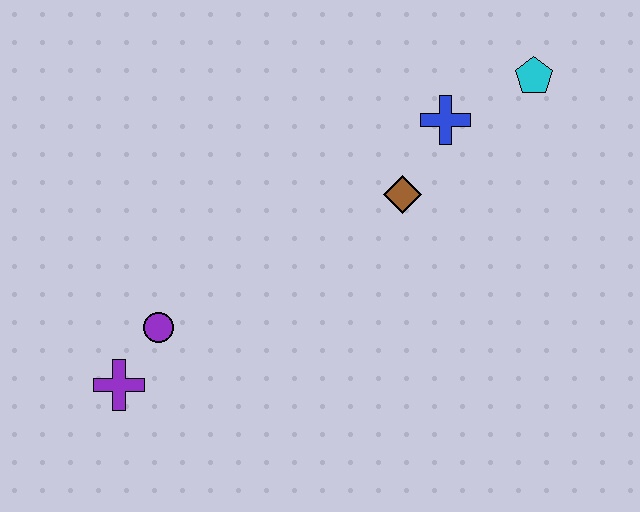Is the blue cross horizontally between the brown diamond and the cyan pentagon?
Yes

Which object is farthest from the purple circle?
The cyan pentagon is farthest from the purple circle.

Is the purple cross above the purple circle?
No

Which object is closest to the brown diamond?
The blue cross is closest to the brown diamond.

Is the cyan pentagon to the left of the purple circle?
No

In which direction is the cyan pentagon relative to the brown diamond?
The cyan pentagon is to the right of the brown diamond.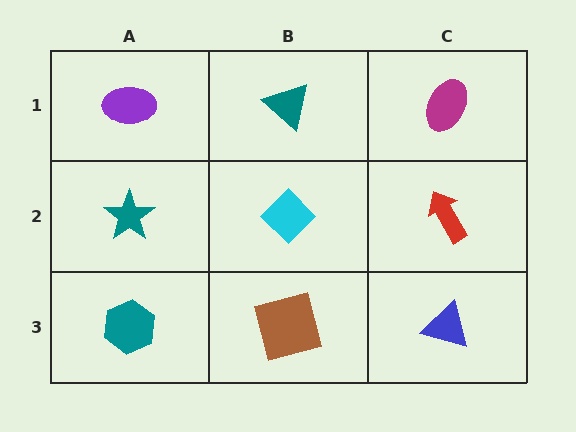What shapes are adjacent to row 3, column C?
A red arrow (row 2, column C), a brown square (row 3, column B).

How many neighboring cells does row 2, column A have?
3.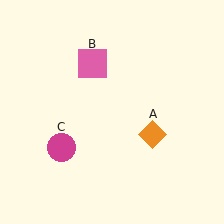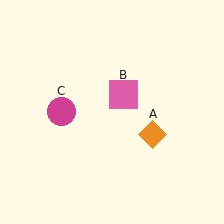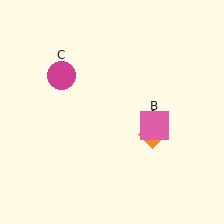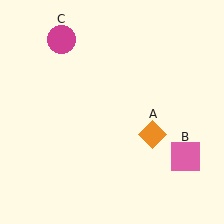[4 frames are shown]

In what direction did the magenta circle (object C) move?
The magenta circle (object C) moved up.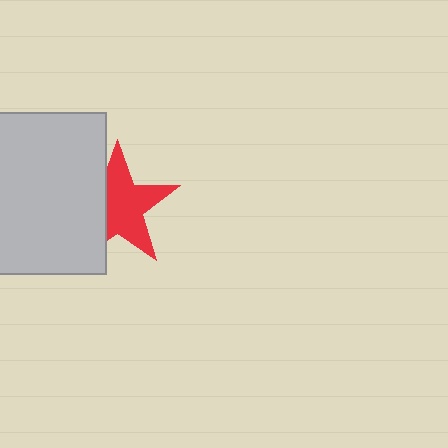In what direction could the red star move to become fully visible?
The red star could move right. That would shift it out from behind the light gray rectangle entirely.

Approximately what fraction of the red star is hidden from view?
Roughly 35% of the red star is hidden behind the light gray rectangle.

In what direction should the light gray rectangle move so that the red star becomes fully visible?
The light gray rectangle should move left. That is the shortest direction to clear the overlap and leave the red star fully visible.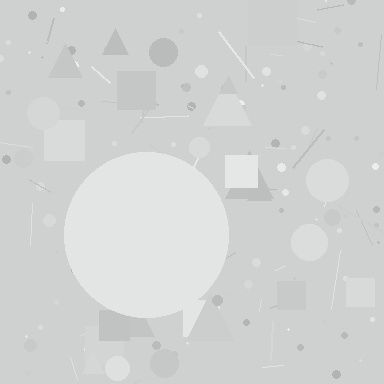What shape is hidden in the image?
A circle is hidden in the image.